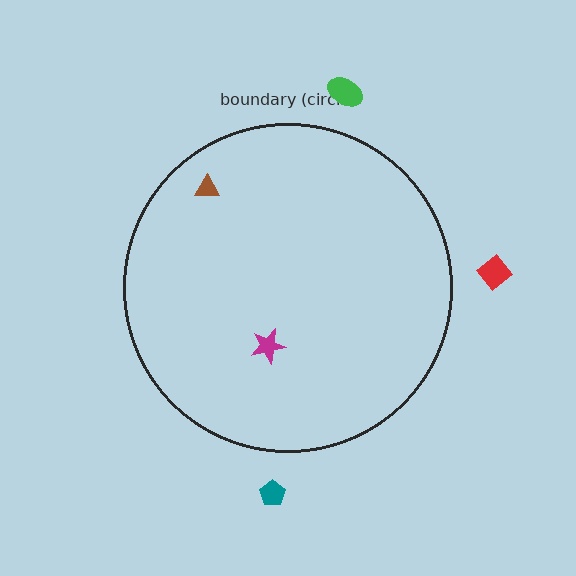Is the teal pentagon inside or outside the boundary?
Outside.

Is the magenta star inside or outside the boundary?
Inside.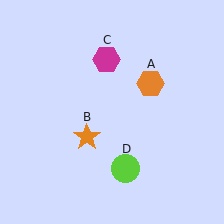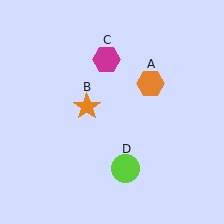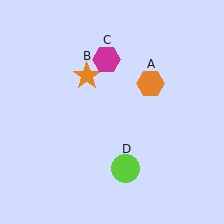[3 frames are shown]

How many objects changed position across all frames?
1 object changed position: orange star (object B).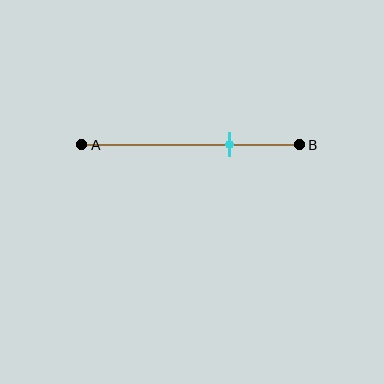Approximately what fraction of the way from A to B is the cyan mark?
The cyan mark is approximately 70% of the way from A to B.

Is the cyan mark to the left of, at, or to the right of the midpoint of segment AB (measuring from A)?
The cyan mark is to the right of the midpoint of segment AB.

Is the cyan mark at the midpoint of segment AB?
No, the mark is at about 70% from A, not at the 50% midpoint.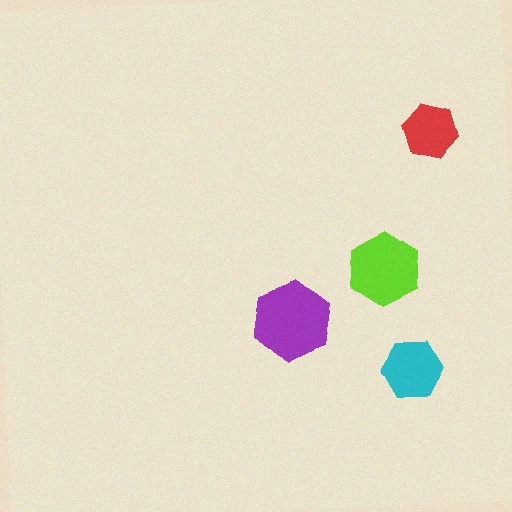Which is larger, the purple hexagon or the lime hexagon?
The purple one.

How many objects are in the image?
There are 4 objects in the image.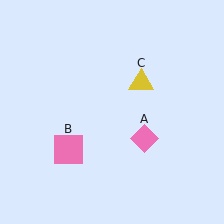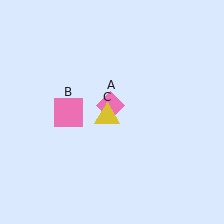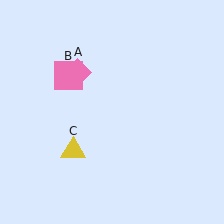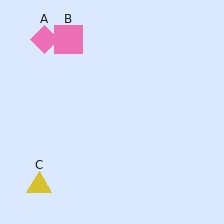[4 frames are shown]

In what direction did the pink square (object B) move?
The pink square (object B) moved up.